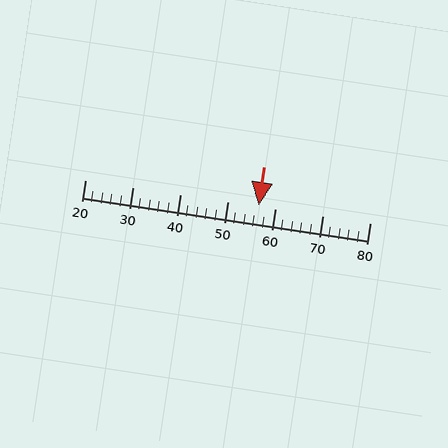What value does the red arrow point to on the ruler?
The red arrow points to approximately 56.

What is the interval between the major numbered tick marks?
The major tick marks are spaced 10 units apart.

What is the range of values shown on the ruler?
The ruler shows values from 20 to 80.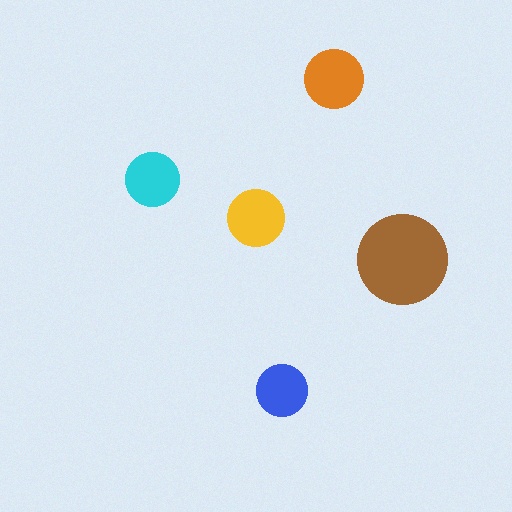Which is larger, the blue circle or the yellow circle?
The yellow one.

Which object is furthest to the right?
The brown circle is rightmost.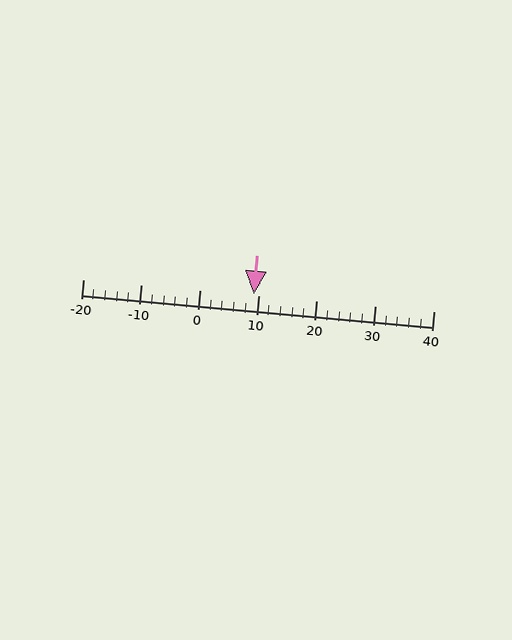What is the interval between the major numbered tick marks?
The major tick marks are spaced 10 units apart.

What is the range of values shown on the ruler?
The ruler shows values from -20 to 40.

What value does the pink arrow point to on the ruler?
The pink arrow points to approximately 9.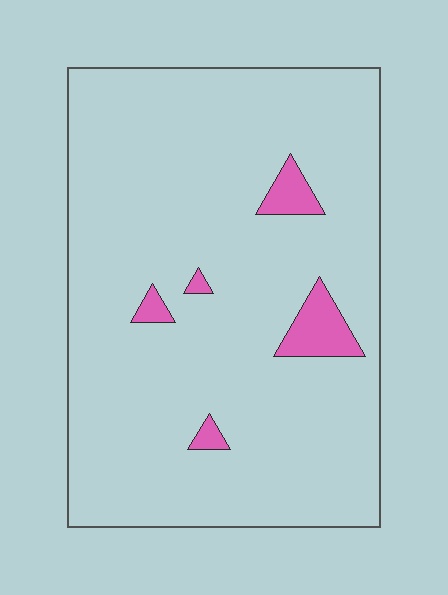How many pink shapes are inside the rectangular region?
5.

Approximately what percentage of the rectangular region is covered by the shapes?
Approximately 5%.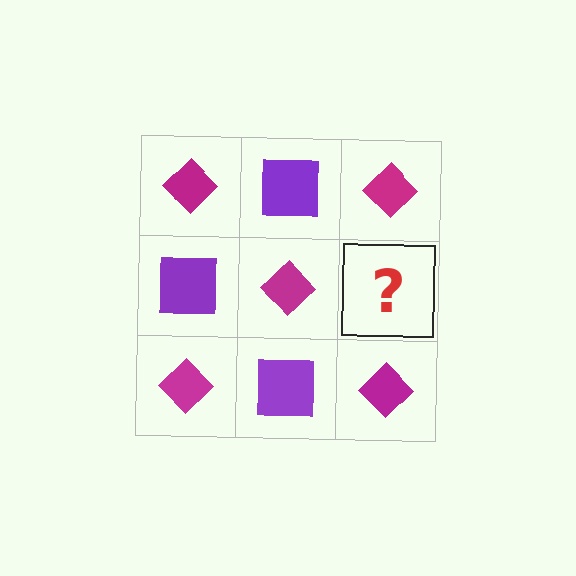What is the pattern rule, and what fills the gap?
The rule is that it alternates magenta diamond and purple square in a checkerboard pattern. The gap should be filled with a purple square.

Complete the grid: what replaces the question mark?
The question mark should be replaced with a purple square.